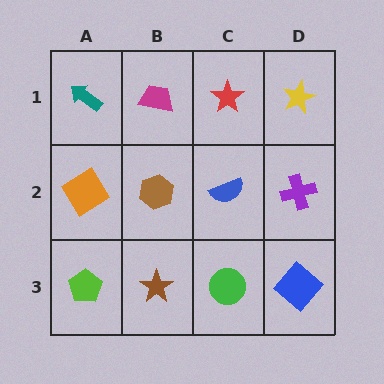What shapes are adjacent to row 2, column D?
A yellow star (row 1, column D), a blue diamond (row 3, column D), a blue semicircle (row 2, column C).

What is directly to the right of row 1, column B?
A red star.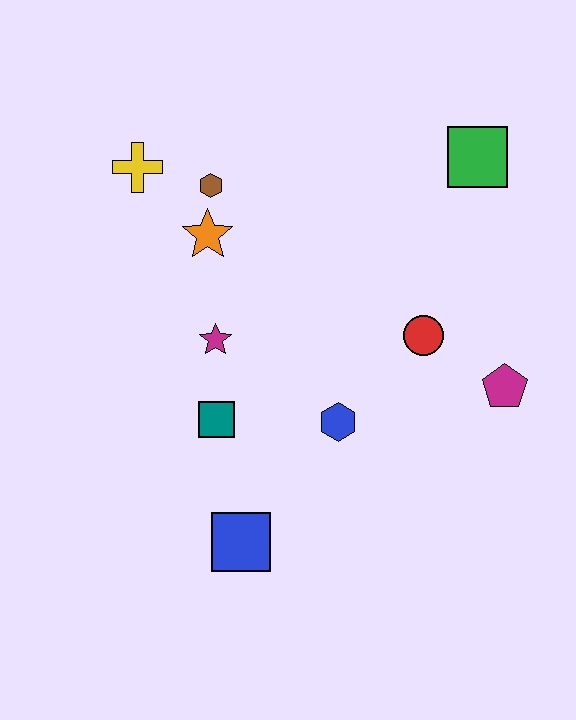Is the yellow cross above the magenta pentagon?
Yes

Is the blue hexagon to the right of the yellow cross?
Yes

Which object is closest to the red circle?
The magenta pentagon is closest to the red circle.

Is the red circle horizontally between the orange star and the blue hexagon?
No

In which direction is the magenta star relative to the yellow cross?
The magenta star is below the yellow cross.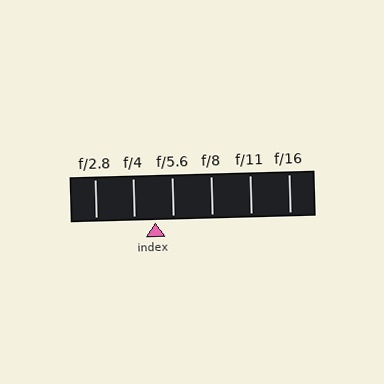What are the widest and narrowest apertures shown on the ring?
The widest aperture shown is f/2.8 and the narrowest is f/16.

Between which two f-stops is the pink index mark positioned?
The index mark is between f/4 and f/5.6.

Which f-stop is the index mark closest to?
The index mark is closest to f/5.6.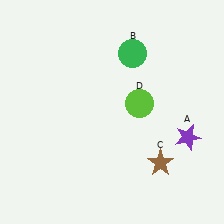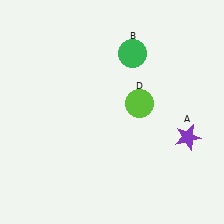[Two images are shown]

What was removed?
The brown star (C) was removed in Image 2.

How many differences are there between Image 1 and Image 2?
There is 1 difference between the two images.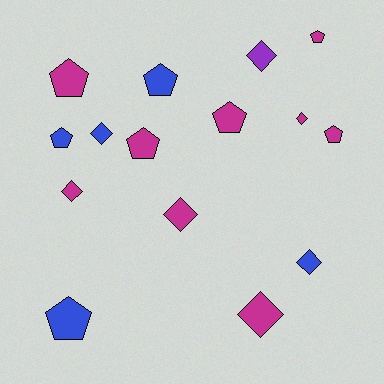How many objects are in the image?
There are 15 objects.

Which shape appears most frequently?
Pentagon, with 8 objects.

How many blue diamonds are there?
There are 2 blue diamonds.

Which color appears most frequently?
Magenta, with 9 objects.